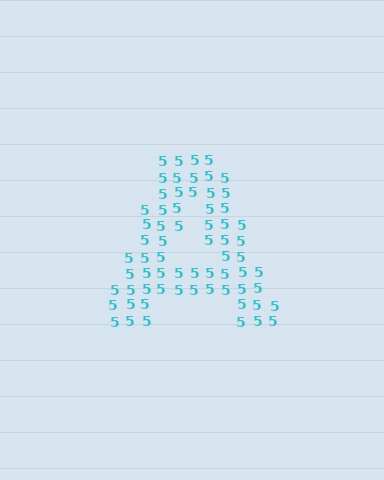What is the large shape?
The large shape is the letter A.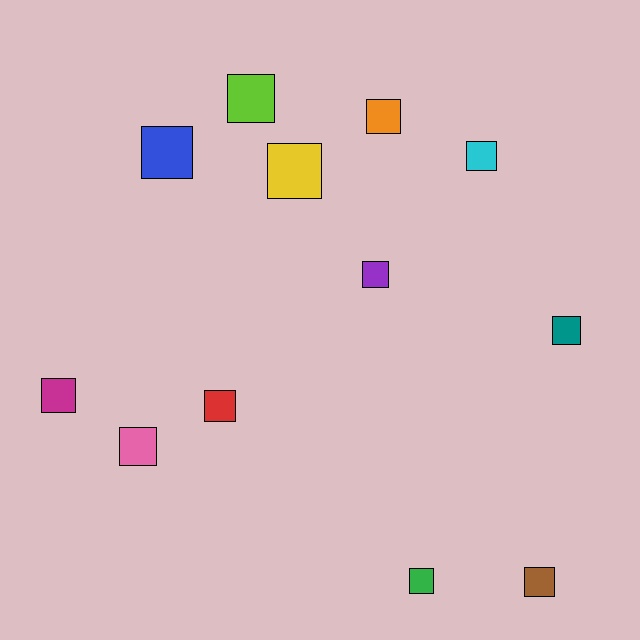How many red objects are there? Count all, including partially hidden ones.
There is 1 red object.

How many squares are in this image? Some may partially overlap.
There are 12 squares.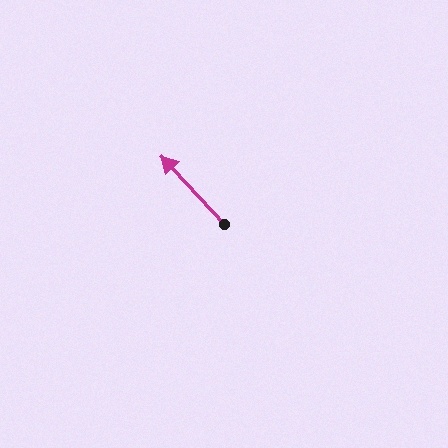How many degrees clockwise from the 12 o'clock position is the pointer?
Approximately 317 degrees.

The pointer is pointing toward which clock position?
Roughly 11 o'clock.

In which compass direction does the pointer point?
Northwest.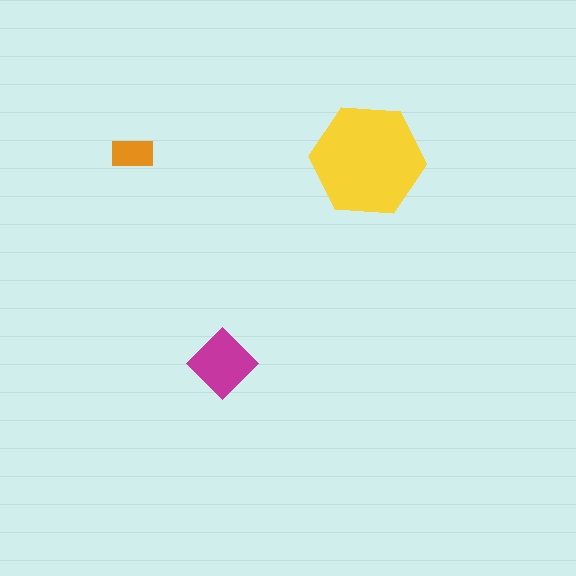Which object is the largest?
The yellow hexagon.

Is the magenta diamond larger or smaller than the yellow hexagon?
Smaller.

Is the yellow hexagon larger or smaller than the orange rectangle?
Larger.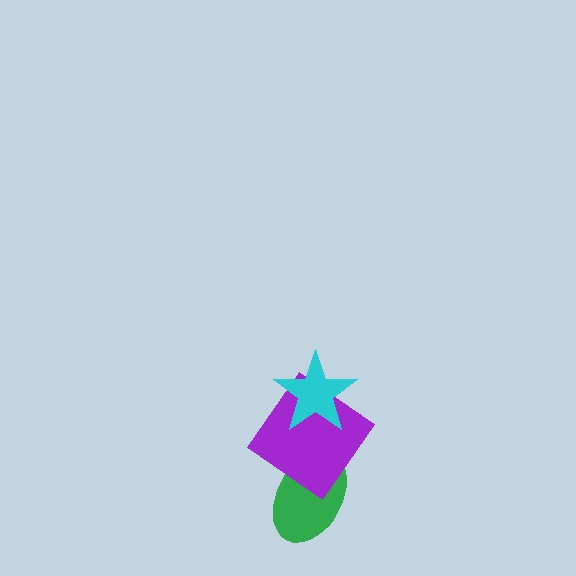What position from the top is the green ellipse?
The green ellipse is 3rd from the top.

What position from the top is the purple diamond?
The purple diamond is 2nd from the top.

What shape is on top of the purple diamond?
The cyan star is on top of the purple diamond.